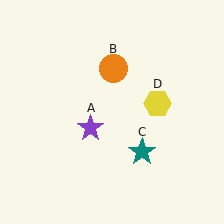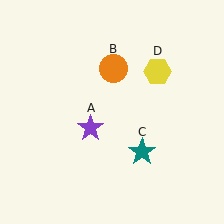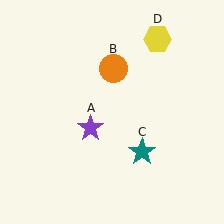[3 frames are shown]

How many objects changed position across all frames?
1 object changed position: yellow hexagon (object D).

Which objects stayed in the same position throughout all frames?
Purple star (object A) and orange circle (object B) and teal star (object C) remained stationary.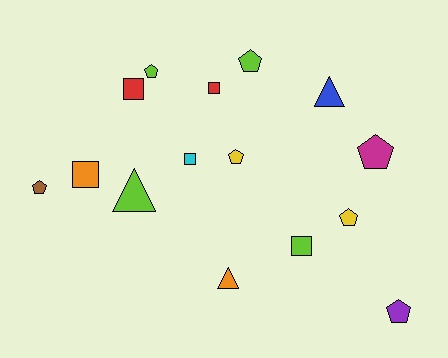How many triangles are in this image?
There are 3 triangles.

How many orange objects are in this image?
There are 2 orange objects.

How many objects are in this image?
There are 15 objects.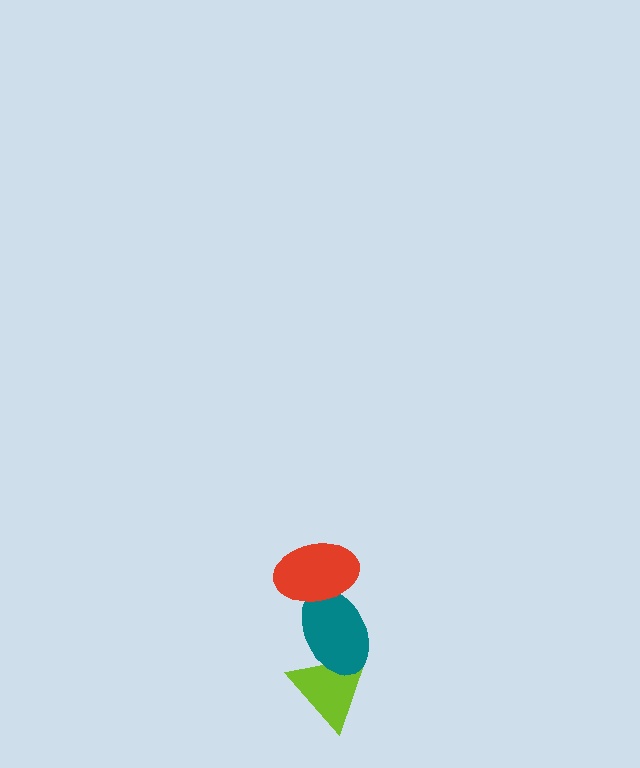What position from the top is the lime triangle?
The lime triangle is 3rd from the top.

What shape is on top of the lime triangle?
The teal ellipse is on top of the lime triangle.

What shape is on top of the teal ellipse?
The red ellipse is on top of the teal ellipse.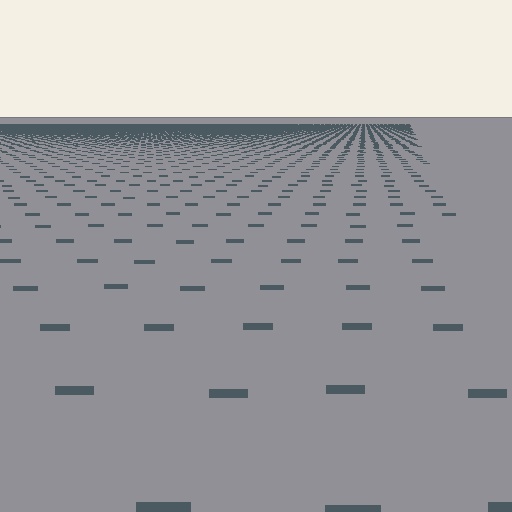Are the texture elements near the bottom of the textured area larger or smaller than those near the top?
Larger. Near the bottom, elements are closer to the viewer and appear at a bigger on-screen size.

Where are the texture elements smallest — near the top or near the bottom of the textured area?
Near the top.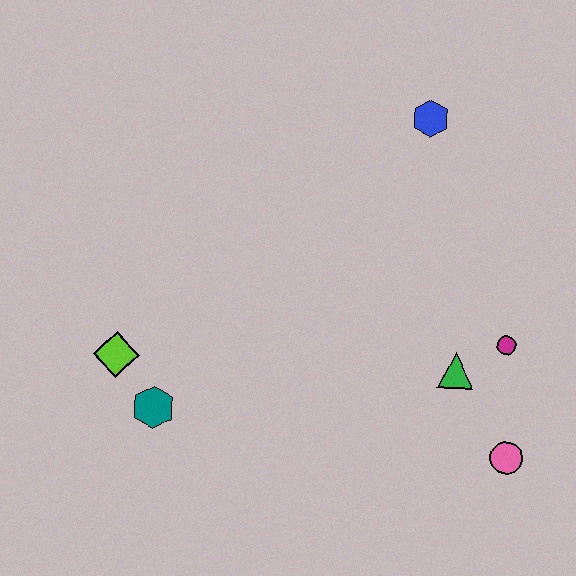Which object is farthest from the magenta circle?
The lime diamond is farthest from the magenta circle.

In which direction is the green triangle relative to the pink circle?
The green triangle is above the pink circle.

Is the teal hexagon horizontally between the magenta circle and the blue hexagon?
No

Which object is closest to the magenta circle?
The green triangle is closest to the magenta circle.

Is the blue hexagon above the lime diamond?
Yes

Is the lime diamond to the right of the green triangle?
No